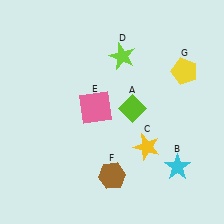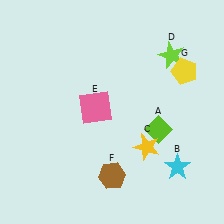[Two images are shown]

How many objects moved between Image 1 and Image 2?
2 objects moved between the two images.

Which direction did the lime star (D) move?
The lime star (D) moved right.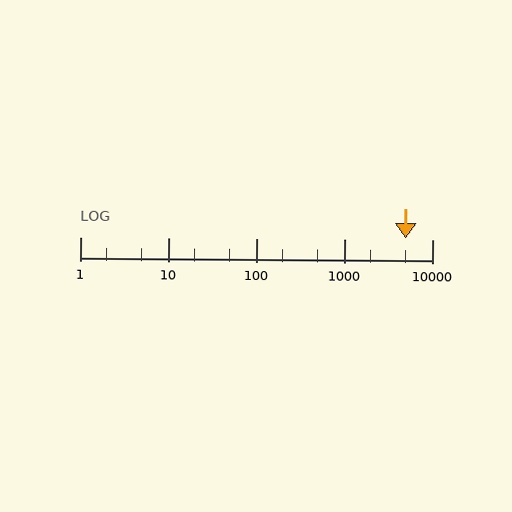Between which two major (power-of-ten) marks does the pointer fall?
The pointer is between 1000 and 10000.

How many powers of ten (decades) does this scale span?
The scale spans 4 decades, from 1 to 10000.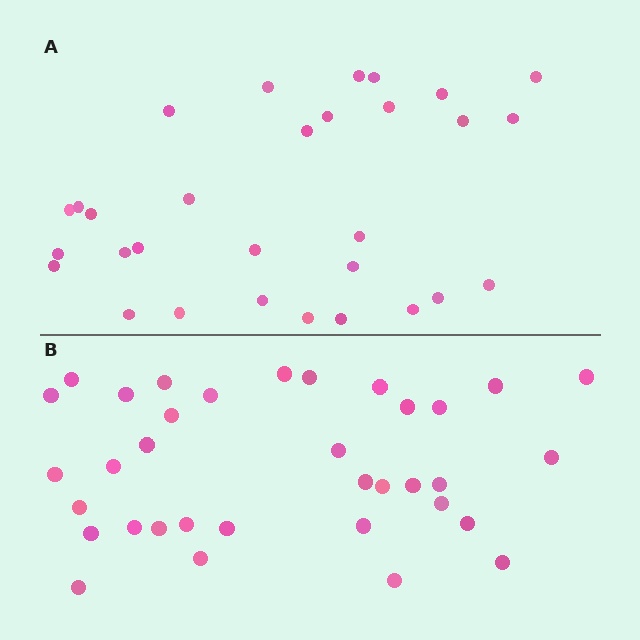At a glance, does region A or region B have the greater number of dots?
Region B (the bottom region) has more dots.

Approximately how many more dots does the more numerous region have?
Region B has about 5 more dots than region A.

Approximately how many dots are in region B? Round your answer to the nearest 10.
About 40 dots. (The exact count is 35, which rounds to 40.)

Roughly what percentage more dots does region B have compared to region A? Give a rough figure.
About 15% more.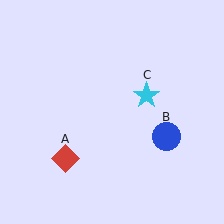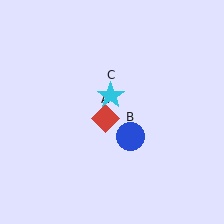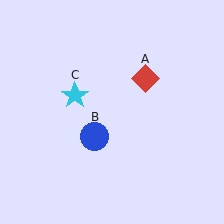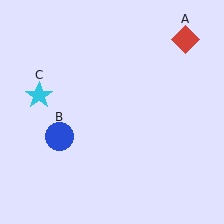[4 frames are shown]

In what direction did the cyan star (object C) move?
The cyan star (object C) moved left.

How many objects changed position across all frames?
3 objects changed position: red diamond (object A), blue circle (object B), cyan star (object C).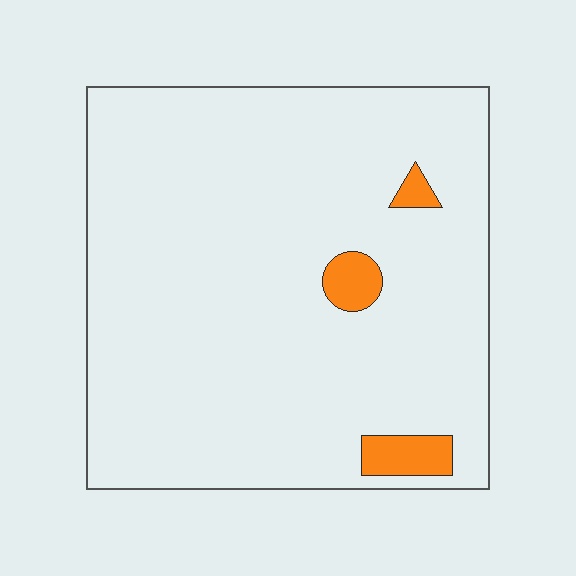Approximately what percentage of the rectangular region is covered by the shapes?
Approximately 5%.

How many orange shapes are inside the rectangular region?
3.